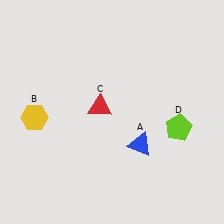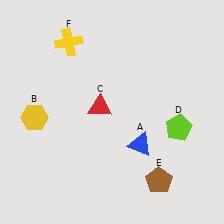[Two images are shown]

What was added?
A brown pentagon (E), a yellow cross (F) were added in Image 2.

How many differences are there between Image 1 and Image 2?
There are 2 differences between the two images.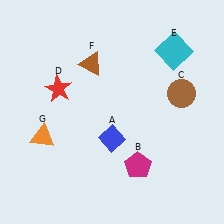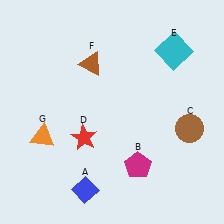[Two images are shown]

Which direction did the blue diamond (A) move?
The blue diamond (A) moved down.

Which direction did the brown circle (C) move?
The brown circle (C) moved down.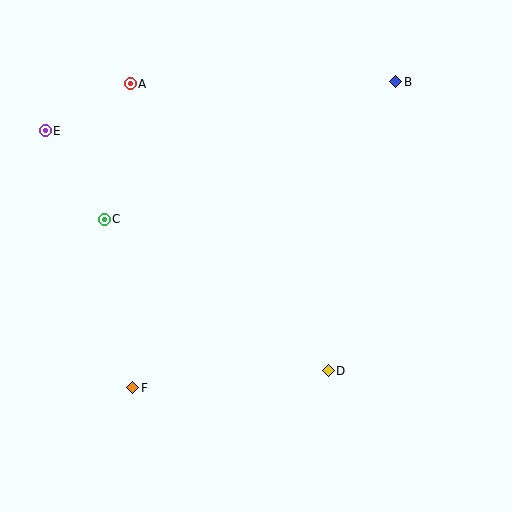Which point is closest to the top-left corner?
Point E is closest to the top-left corner.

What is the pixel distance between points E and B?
The distance between E and B is 354 pixels.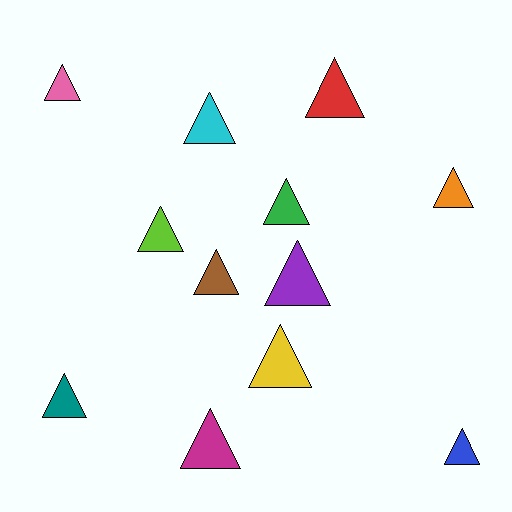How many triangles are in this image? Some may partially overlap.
There are 12 triangles.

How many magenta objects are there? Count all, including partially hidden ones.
There is 1 magenta object.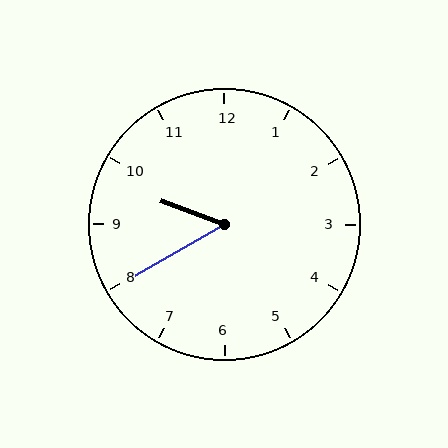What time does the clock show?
9:40.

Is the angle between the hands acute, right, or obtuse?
It is acute.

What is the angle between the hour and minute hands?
Approximately 50 degrees.